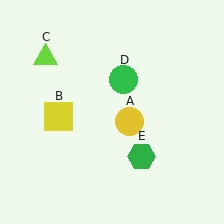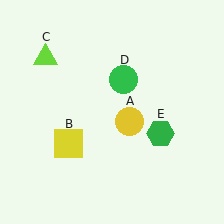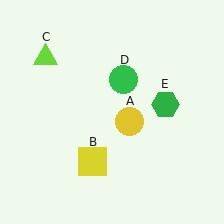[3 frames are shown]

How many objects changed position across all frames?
2 objects changed position: yellow square (object B), green hexagon (object E).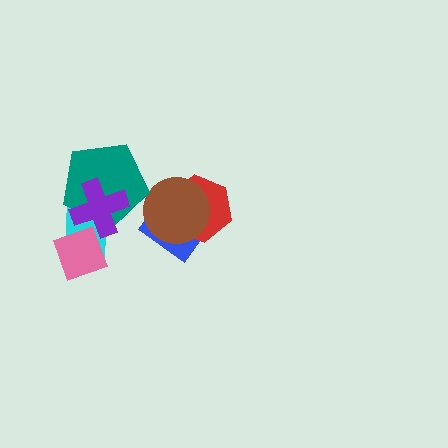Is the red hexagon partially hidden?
Yes, it is partially covered by another shape.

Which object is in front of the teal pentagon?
The purple cross is in front of the teal pentagon.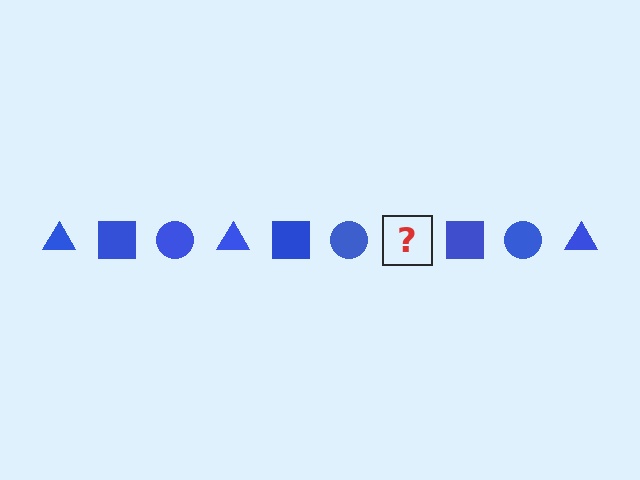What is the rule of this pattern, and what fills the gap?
The rule is that the pattern cycles through triangle, square, circle shapes in blue. The gap should be filled with a blue triangle.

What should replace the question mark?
The question mark should be replaced with a blue triangle.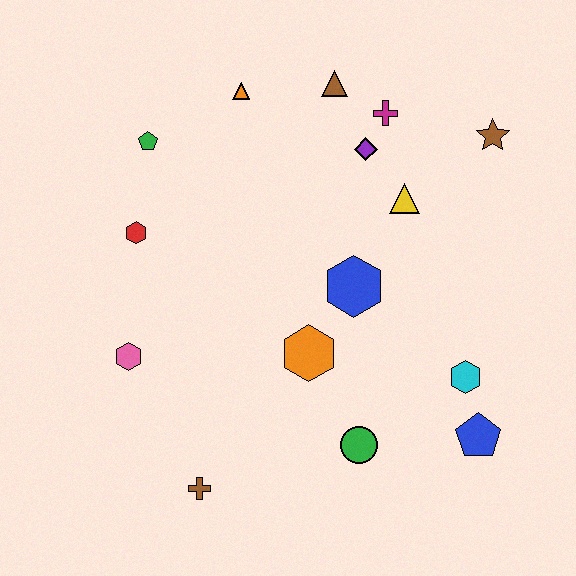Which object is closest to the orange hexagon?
The blue hexagon is closest to the orange hexagon.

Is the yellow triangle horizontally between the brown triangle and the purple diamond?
No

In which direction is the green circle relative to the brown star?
The green circle is below the brown star.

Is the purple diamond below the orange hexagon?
No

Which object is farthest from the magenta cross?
The brown cross is farthest from the magenta cross.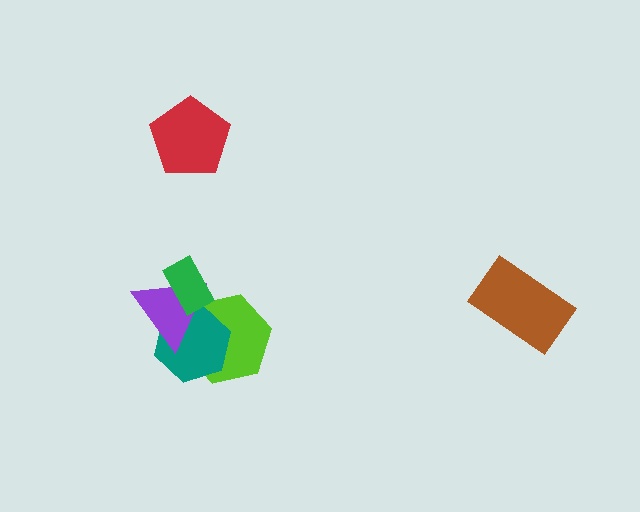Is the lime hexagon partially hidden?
Yes, it is partially covered by another shape.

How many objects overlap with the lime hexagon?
3 objects overlap with the lime hexagon.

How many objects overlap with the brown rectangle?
0 objects overlap with the brown rectangle.